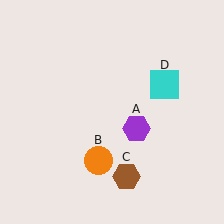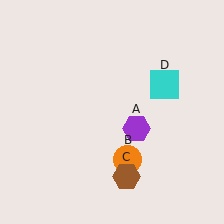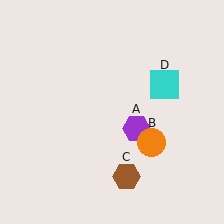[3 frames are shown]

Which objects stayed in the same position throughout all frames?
Purple hexagon (object A) and brown hexagon (object C) and cyan square (object D) remained stationary.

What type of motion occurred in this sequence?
The orange circle (object B) rotated counterclockwise around the center of the scene.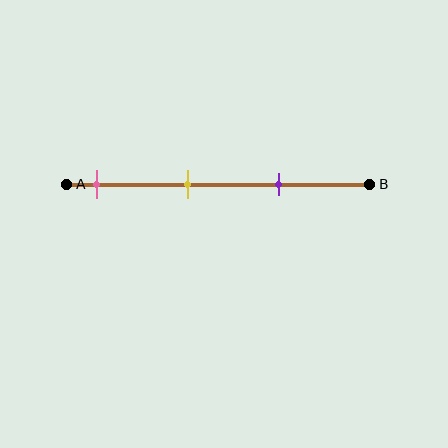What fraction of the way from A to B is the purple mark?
The purple mark is approximately 70% (0.7) of the way from A to B.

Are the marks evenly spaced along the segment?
Yes, the marks are approximately evenly spaced.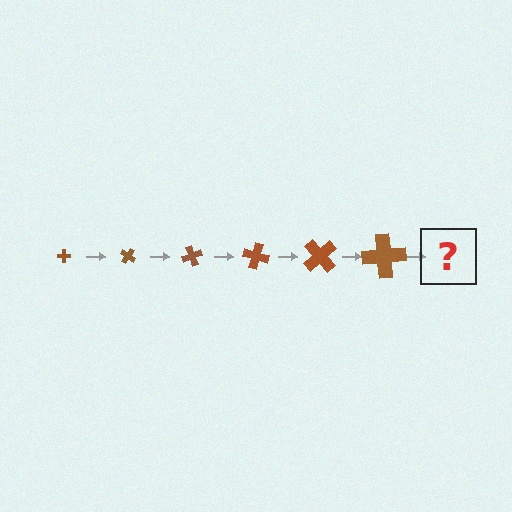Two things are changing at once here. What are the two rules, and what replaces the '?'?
The two rules are that the cross grows larger each step and it rotates 35 degrees each step. The '?' should be a cross, larger than the previous one and rotated 210 degrees from the start.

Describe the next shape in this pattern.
It should be a cross, larger than the previous one and rotated 210 degrees from the start.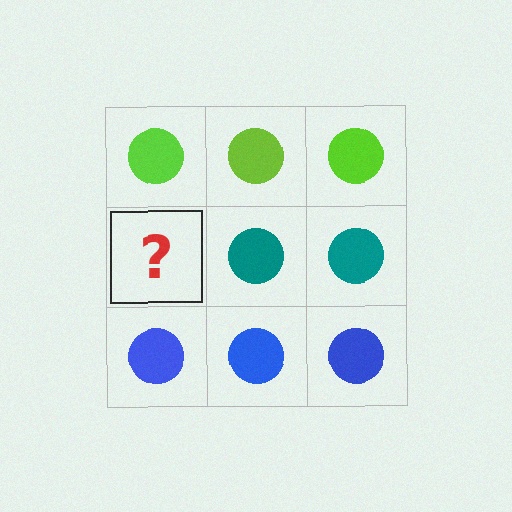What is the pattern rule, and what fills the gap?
The rule is that each row has a consistent color. The gap should be filled with a teal circle.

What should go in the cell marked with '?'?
The missing cell should contain a teal circle.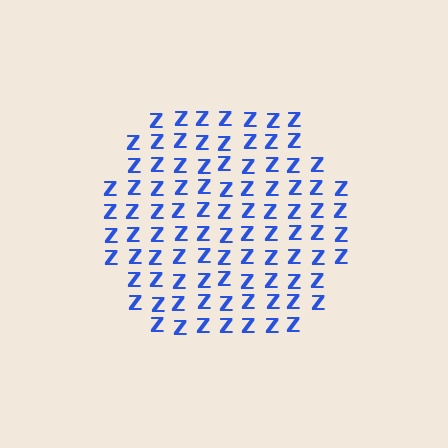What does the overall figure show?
The overall figure shows a hexagon.